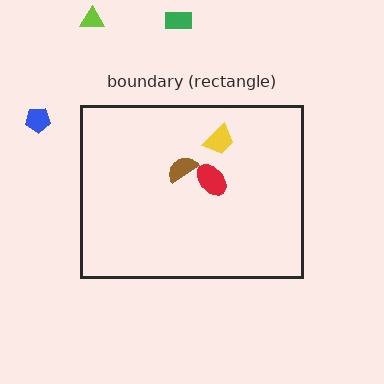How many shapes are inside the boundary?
3 inside, 3 outside.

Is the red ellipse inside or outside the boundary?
Inside.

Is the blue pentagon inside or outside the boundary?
Outside.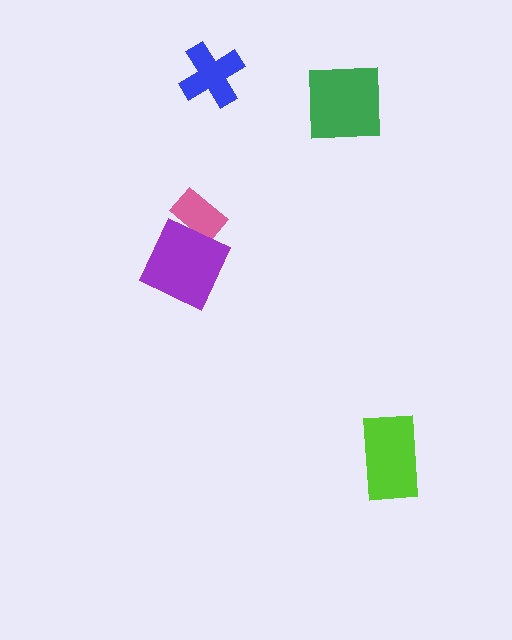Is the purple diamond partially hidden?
No, no other shape covers it.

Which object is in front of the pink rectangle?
The purple diamond is in front of the pink rectangle.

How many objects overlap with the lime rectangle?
0 objects overlap with the lime rectangle.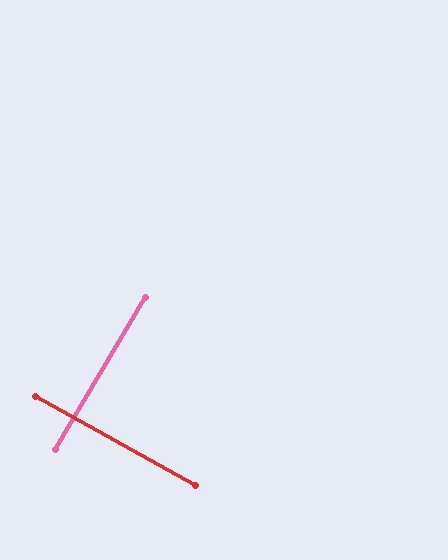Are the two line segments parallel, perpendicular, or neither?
Perpendicular — they meet at approximately 89°.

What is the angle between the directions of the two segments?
Approximately 89 degrees.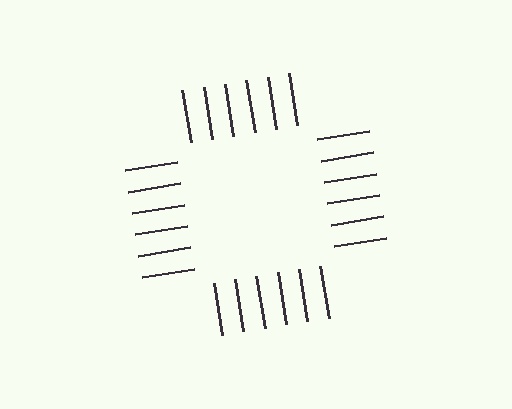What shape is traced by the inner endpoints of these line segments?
An illusory square — the line segments terminate on its edges but no continuous stroke is drawn.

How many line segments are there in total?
24 — 6 along each of the 4 edges.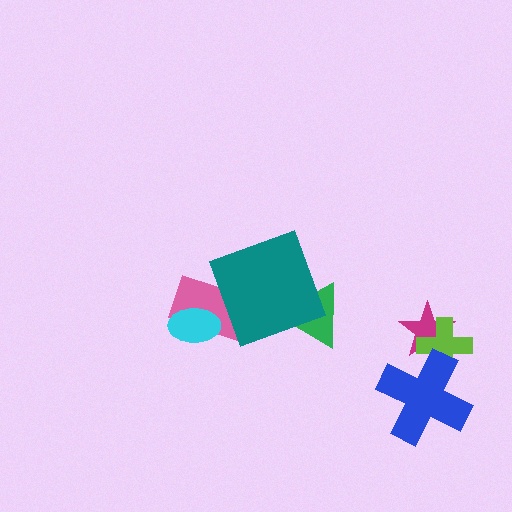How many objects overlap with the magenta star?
2 objects overlap with the magenta star.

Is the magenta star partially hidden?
Yes, it is partially covered by another shape.